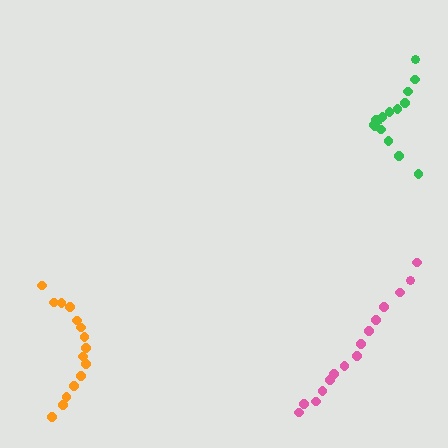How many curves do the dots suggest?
There are 3 distinct paths.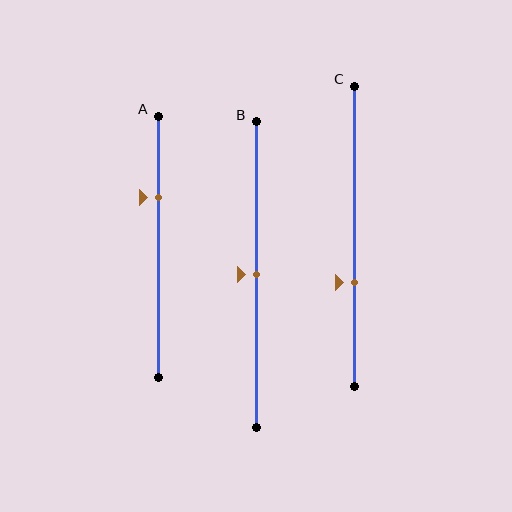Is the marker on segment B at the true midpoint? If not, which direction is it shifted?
Yes, the marker on segment B is at the true midpoint.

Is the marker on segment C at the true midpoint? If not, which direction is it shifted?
No, the marker on segment C is shifted downward by about 15% of the segment length.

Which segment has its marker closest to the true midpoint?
Segment B has its marker closest to the true midpoint.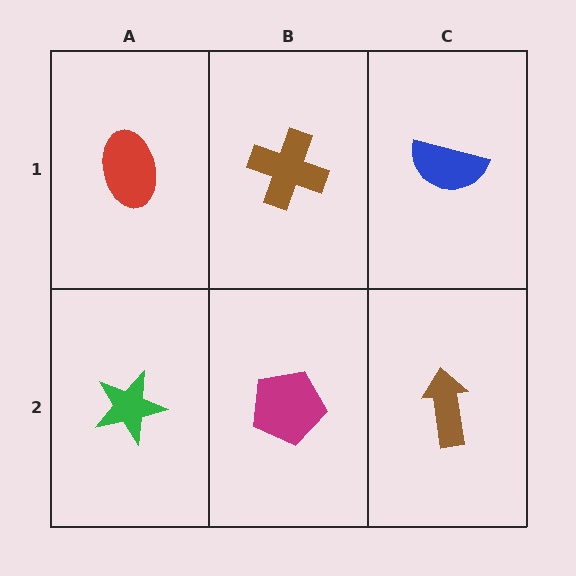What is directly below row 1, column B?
A magenta pentagon.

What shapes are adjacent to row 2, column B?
A brown cross (row 1, column B), a green star (row 2, column A), a brown arrow (row 2, column C).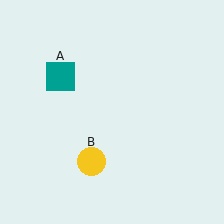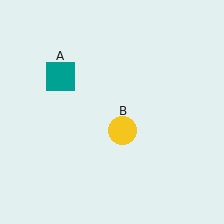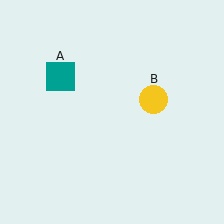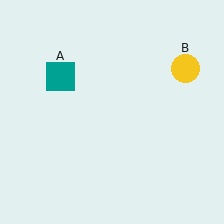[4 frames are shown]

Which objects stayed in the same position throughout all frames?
Teal square (object A) remained stationary.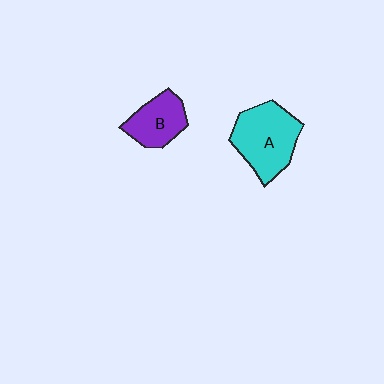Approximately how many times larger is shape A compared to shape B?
Approximately 1.5 times.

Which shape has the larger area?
Shape A (cyan).